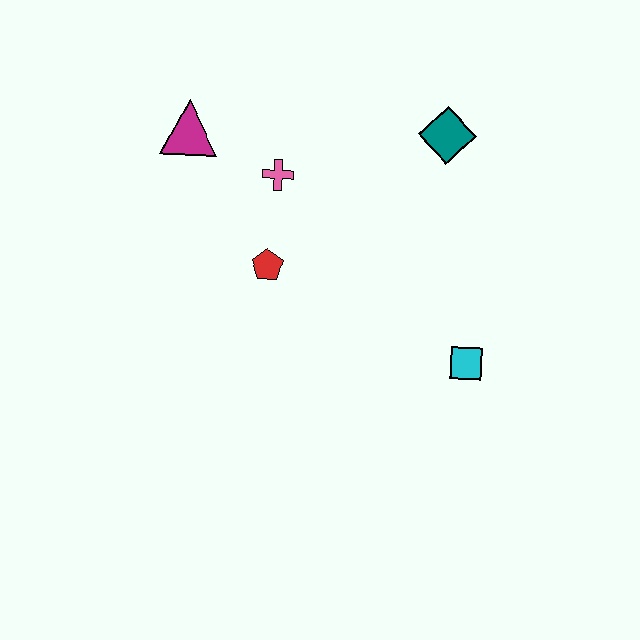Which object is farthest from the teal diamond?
The magenta triangle is farthest from the teal diamond.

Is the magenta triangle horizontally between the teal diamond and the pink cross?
No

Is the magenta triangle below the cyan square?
No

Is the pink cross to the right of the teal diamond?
No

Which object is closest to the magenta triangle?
The pink cross is closest to the magenta triangle.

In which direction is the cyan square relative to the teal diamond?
The cyan square is below the teal diamond.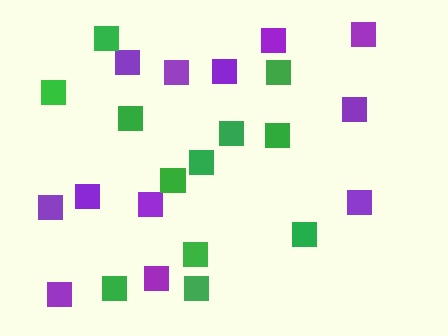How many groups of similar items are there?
There are 2 groups: one group of purple squares (12) and one group of green squares (12).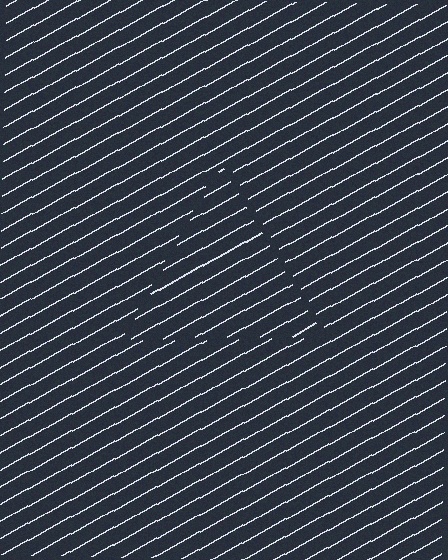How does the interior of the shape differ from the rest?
The interior of the shape contains the same grating, shifted by half a period — the contour is defined by the phase discontinuity where line-ends from the inner and outer gratings abut.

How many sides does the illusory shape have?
3 sides — the line-ends trace a triangle.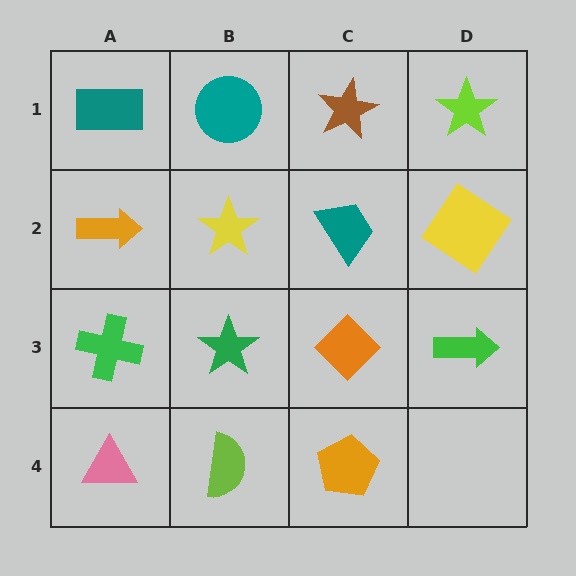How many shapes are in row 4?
3 shapes.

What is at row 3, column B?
A green star.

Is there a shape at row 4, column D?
No, that cell is empty.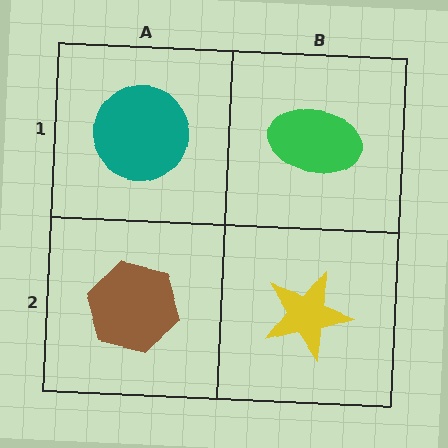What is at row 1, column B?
A green ellipse.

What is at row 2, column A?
A brown hexagon.